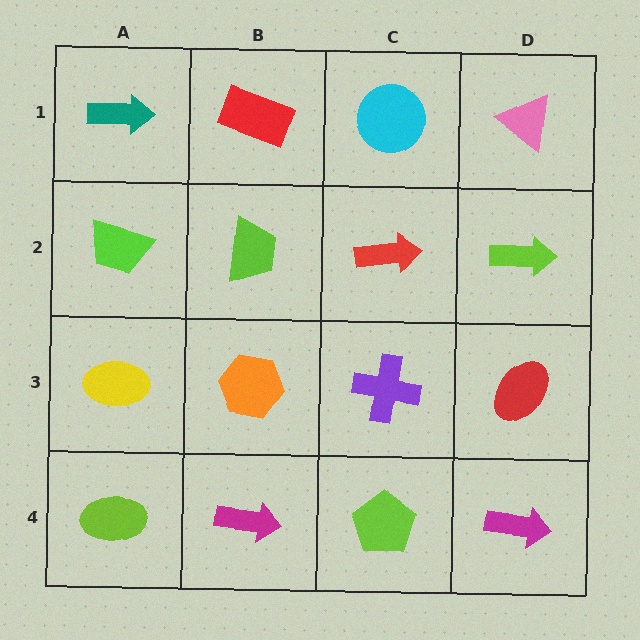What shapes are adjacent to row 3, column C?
A red arrow (row 2, column C), a lime pentagon (row 4, column C), an orange hexagon (row 3, column B), a red ellipse (row 3, column D).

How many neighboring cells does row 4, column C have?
3.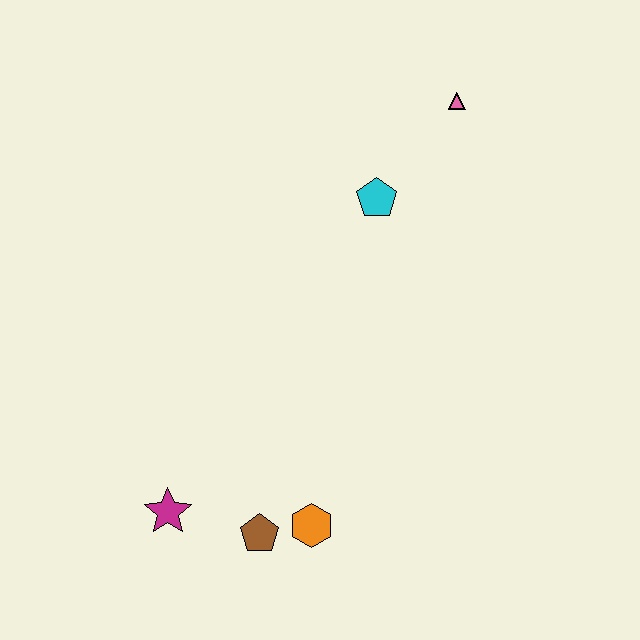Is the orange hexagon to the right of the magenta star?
Yes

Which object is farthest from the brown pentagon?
The pink triangle is farthest from the brown pentagon.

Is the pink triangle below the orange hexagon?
No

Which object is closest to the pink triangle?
The cyan pentagon is closest to the pink triangle.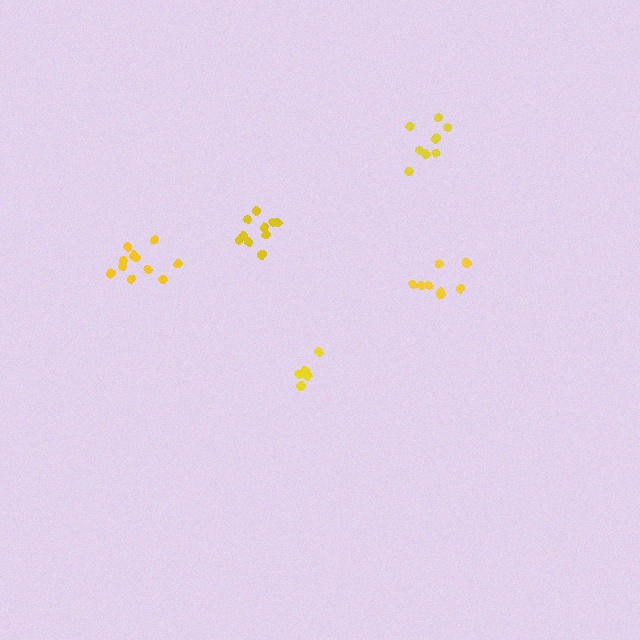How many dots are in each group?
Group 1: 8 dots, Group 2: 10 dots, Group 3: 5 dots, Group 4: 11 dots, Group 5: 8 dots (42 total).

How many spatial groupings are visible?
There are 5 spatial groupings.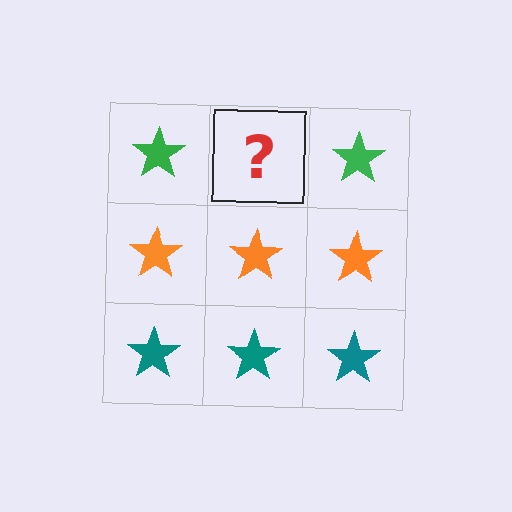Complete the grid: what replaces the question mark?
The question mark should be replaced with a green star.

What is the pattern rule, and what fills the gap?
The rule is that each row has a consistent color. The gap should be filled with a green star.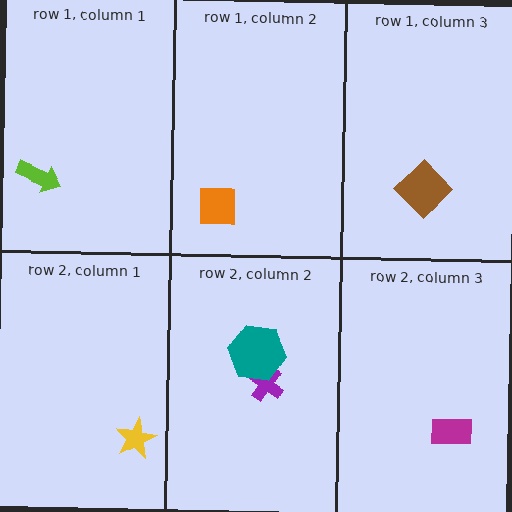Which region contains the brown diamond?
The row 1, column 3 region.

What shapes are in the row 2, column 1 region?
The yellow star.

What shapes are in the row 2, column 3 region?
The magenta rectangle.